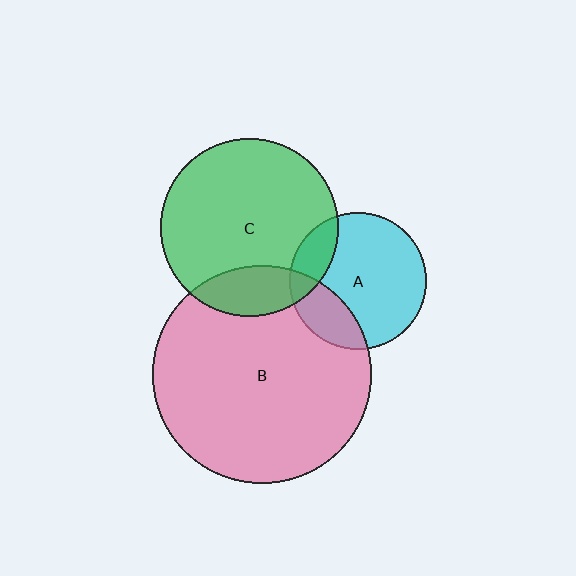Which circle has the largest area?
Circle B (pink).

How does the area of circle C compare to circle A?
Approximately 1.7 times.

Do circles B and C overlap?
Yes.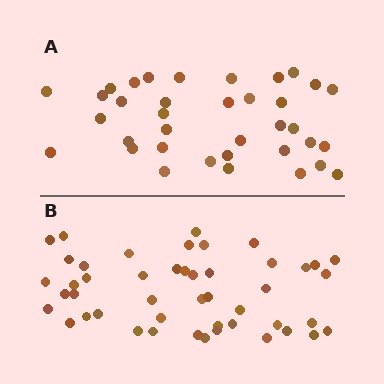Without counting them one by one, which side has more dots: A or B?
Region B (the bottom region) has more dots.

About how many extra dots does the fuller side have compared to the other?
Region B has roughly 12 or so more dots than region A.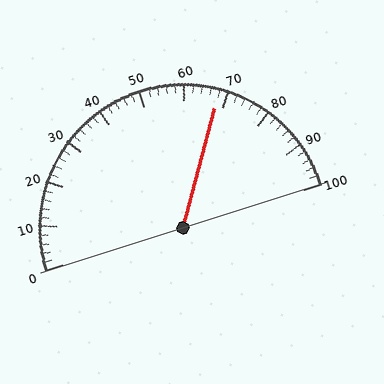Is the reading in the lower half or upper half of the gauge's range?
The reading is in the upper half of the range (0 to 100).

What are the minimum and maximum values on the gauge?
The gauge ranges from 0 to 100.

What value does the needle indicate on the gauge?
The needle indicates approximately 68.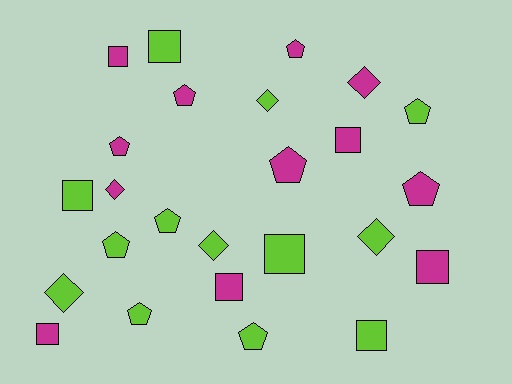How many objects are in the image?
There are 25 objects.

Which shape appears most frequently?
Pentagon, with 10 objects.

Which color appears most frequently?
Lime, with 13 objects.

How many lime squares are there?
There are 4 lime squares.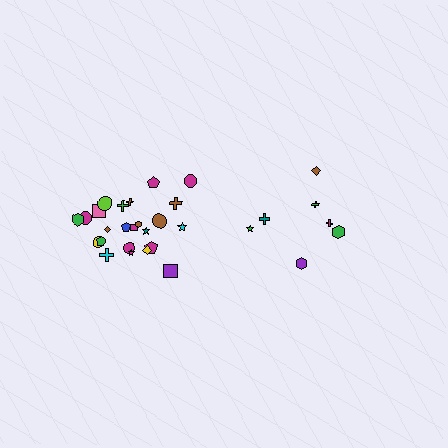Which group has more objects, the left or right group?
The left group.